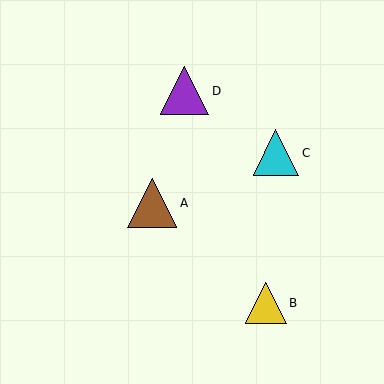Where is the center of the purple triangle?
The center of the purple triangle is at (185, 91).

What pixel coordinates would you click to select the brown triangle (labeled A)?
Click at (152, 203) to select the brown triangle A.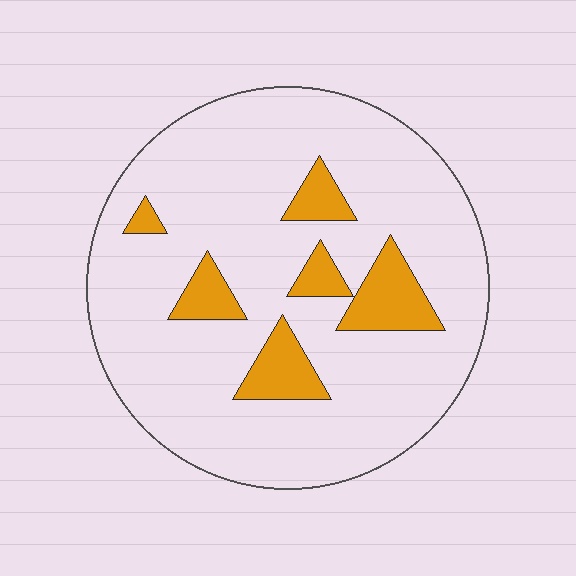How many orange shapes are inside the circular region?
6.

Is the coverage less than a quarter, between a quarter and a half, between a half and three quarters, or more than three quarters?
Less than a quarter.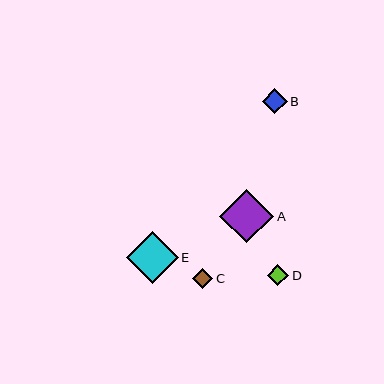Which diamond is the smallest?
Diamond C is the smallest with a size of approximately 20 pixels.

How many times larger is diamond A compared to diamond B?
Diamond A is approximately 2.1 times the size of diamond B.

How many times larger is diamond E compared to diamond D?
Diamond E is approximately 2.5 times the size of diamond D.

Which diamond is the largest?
Diamond A is the largest with a size of approximately 54 pixels.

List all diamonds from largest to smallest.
From largest to smallest: A, E, B, D, C.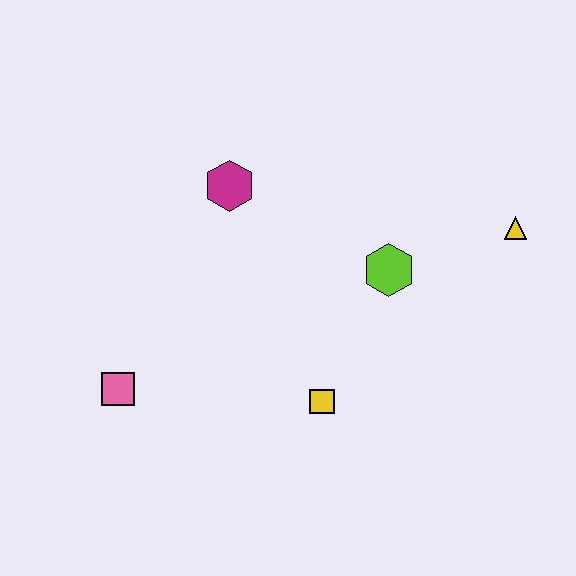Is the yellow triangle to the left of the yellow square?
No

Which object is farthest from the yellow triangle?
The pink square is farthest from the yellow triangle.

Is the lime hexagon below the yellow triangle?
Yes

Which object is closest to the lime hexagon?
The yellow triangle is closest to the lime hexagon.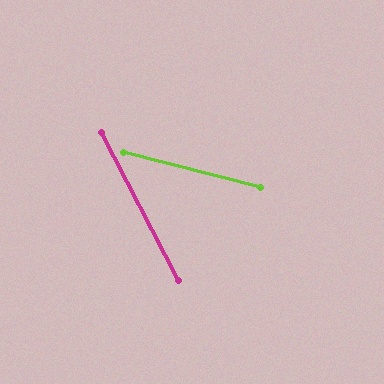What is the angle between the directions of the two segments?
Approximately 48 degrees.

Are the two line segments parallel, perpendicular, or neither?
Neither parallel nor perpendicular — they differ by about 48°.